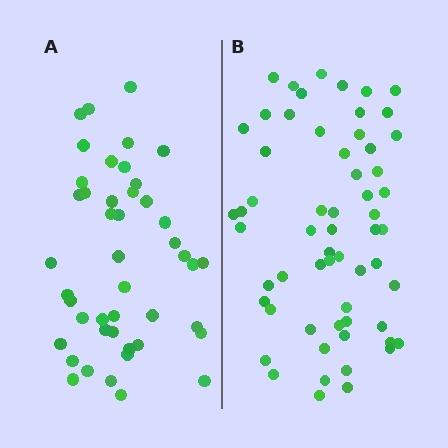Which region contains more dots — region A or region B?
Region B (the right region) has more dots.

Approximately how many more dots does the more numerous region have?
Region B has approximately 15 more dots than region A.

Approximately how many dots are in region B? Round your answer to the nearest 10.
About 60 dots.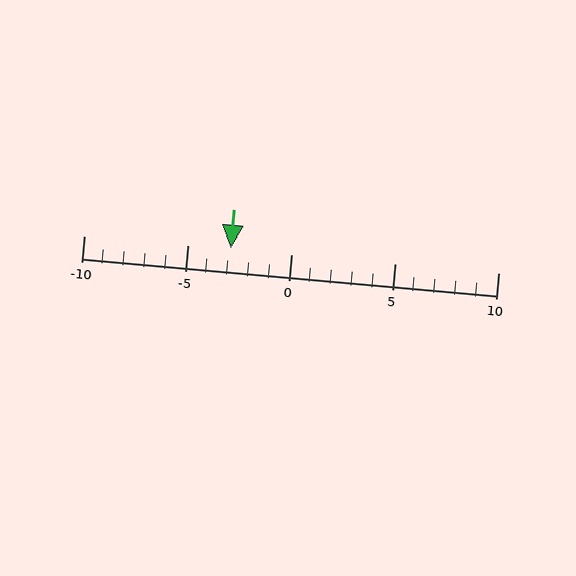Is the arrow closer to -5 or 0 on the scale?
The arrow is closer to -5.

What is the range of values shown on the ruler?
The ruler shows values from -10 to 10.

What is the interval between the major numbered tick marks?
The major tick marks are spaced 5 units apart.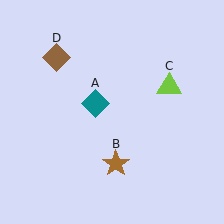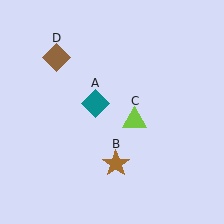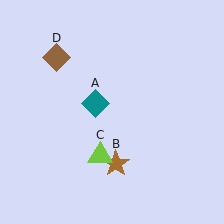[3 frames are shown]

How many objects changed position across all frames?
1 object changed position: lime triangle (object C).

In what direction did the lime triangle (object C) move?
The lime triangle (object C) moved down and to the left.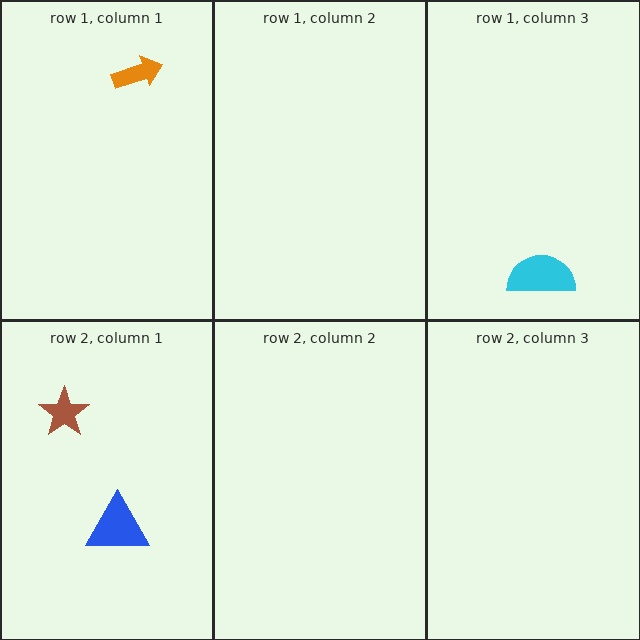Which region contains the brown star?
The row 2, column 1 region.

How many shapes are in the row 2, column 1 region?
2.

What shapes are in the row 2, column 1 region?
The blue triangle, the brown star.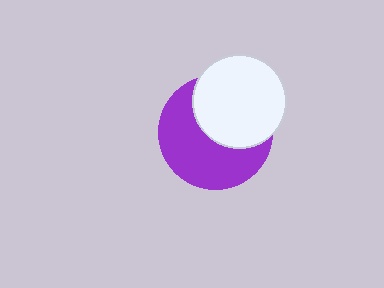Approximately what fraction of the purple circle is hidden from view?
Roughly 44% of the purple circle is hidden behind the white circle.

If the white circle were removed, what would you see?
You would see the complete purple circle.